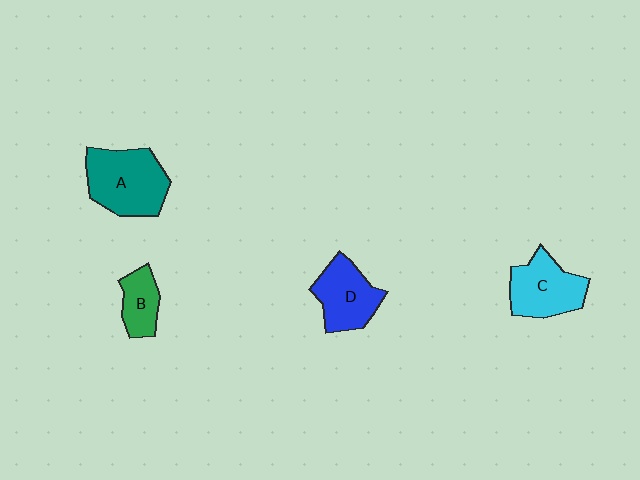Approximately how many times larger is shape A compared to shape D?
Approximately 1.3 times.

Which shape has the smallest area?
Shape B (green).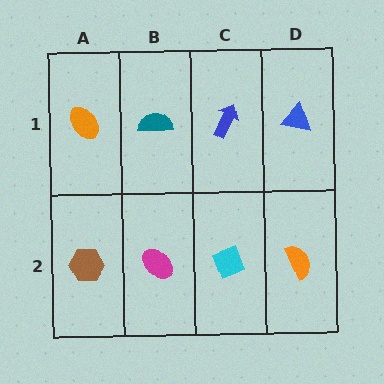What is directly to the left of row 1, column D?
A blue arrow.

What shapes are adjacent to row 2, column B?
A teal semicircle (row 1, column B), a brown hexagon (row 2, column A), a cyan diamond (row 2, column C).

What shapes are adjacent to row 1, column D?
An orange semicircle (row 2, column D), a blue arrow (row 1, column C).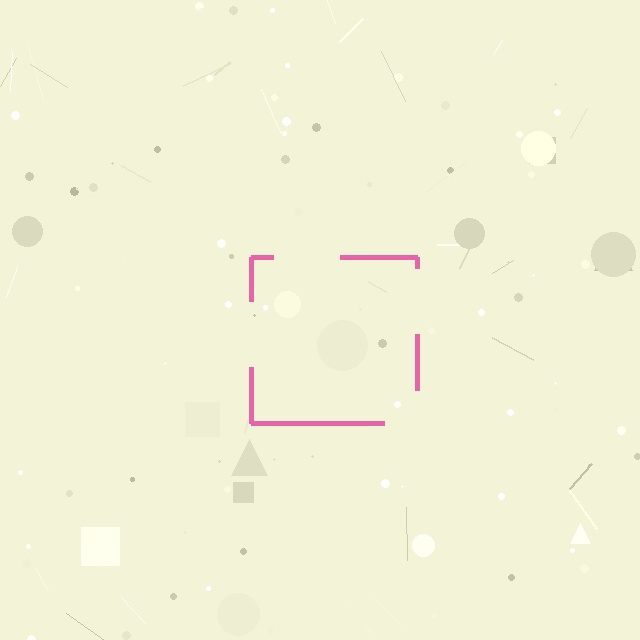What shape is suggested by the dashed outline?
The dashed outline suggests a square.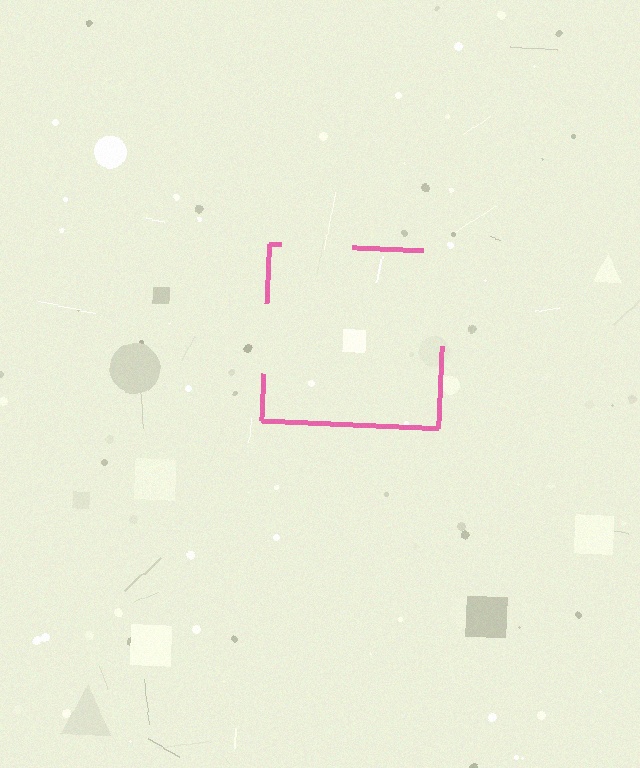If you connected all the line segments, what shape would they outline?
They would outline a square.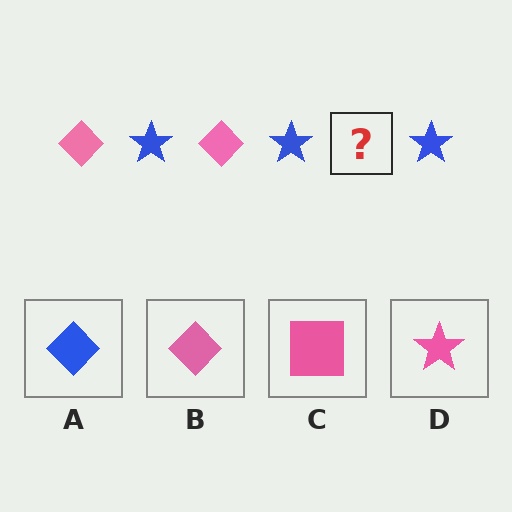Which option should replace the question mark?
Option B.